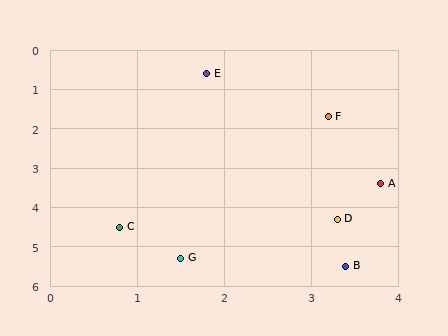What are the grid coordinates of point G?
Point G is at approximately (1.5, 5.3).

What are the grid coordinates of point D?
Point D is at approximately (3.3, 4.3).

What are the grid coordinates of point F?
Point F is at approximately (3.2, 1.7).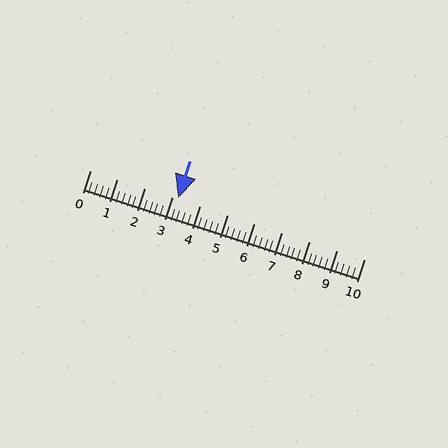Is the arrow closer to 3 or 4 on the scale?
The arrow is closer to 3.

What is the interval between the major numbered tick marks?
The major tick marks are spaced 1 units apart.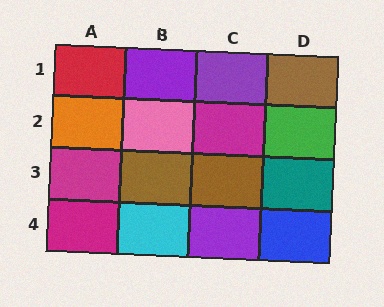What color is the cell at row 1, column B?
Purple.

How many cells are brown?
3 cells are brown.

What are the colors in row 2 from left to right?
Orange, pink, magenta, green.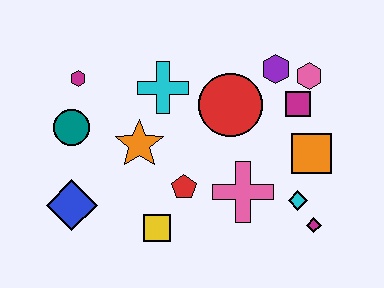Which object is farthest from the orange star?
The magenta diamond is farthest from the orange star.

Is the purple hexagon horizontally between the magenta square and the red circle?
Yes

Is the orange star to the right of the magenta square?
No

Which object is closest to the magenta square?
The pink hexagon is closest to the magenta square.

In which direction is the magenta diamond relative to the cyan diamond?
The magenta diamond is below the cyan diamond.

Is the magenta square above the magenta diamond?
Yes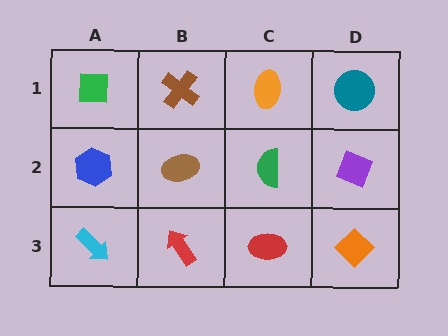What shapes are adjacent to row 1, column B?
A brown ellipse (row 2, column B), a green square (row 1, column A), an orange ellipse (row 1, column C).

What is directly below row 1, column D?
A purple diamond.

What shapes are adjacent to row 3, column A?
A blue hexagon (row 2, column A), a red arrow (row 3, column B).